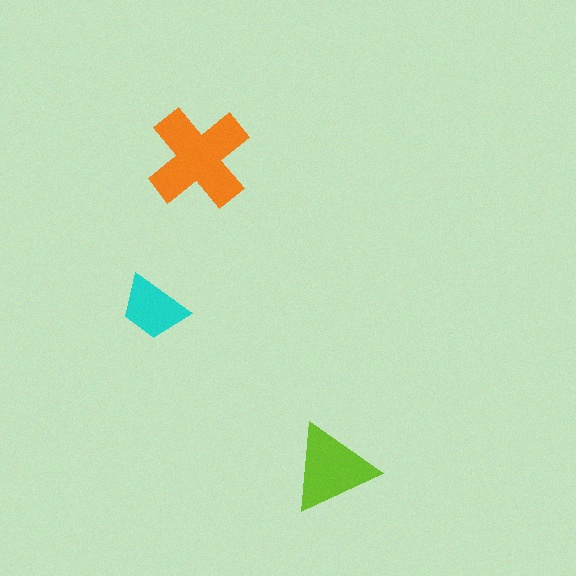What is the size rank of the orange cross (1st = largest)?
1st.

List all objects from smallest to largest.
The cyan trapezoid, the lime triangle, the orange cross.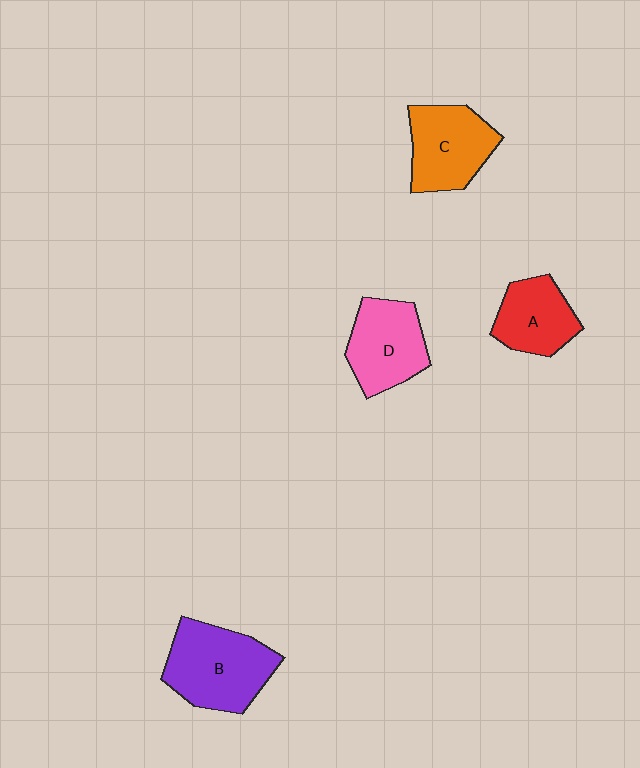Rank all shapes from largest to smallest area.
From largest to smallest: B (purple), C (orange), D (pink), A (red).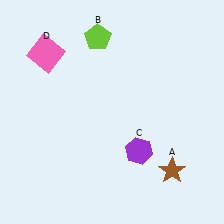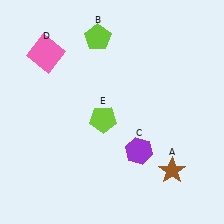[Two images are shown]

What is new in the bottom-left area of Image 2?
A lime pentagon (E) was added in the bottom-left area of Image 2.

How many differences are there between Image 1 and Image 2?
There is 1 difference between the two images.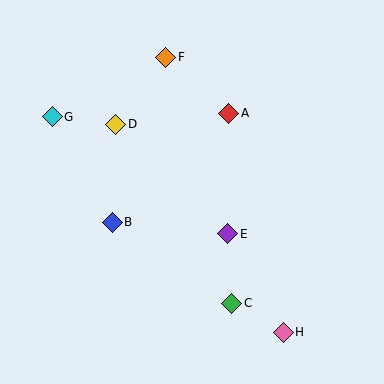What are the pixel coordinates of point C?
Point C is at (232, 303).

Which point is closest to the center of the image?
Point E at (228, 234) is closest to the center.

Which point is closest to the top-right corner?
Point A is closest to the top-right corner.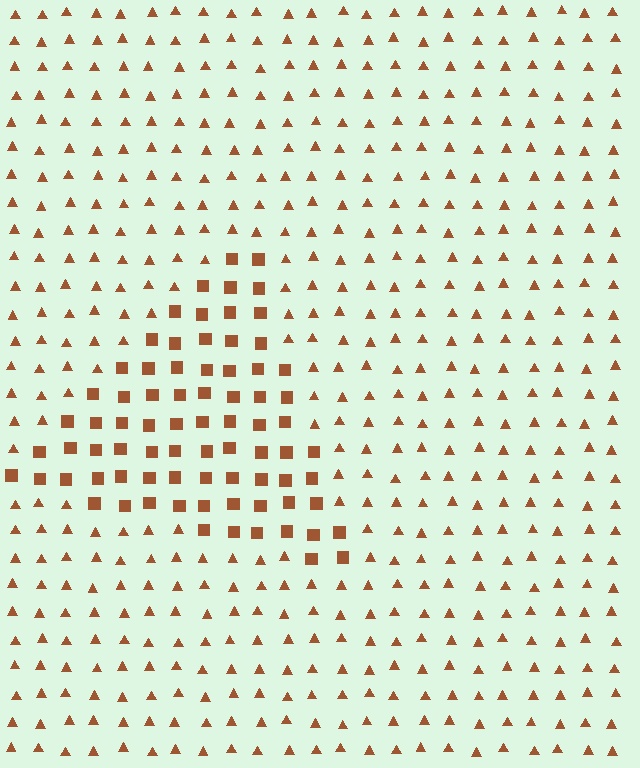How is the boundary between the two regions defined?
The boundary is defined by a change in element shape: squares inside vs. triangles outside. All elements share the same color and spacing.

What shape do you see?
I see a triangle.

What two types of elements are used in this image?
The image uses squares inside the triangle region and triangles outside it.